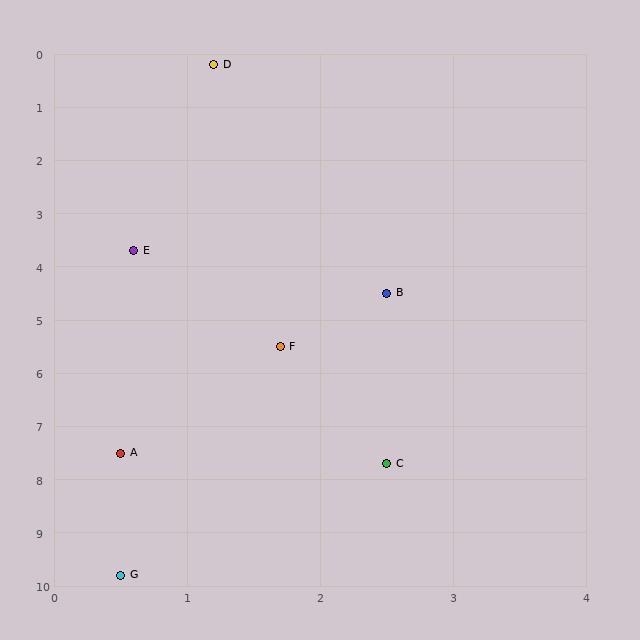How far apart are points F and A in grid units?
Points F and A are about 2.3 grid units apart.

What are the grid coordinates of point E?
Point E is at approximately (0.6, 3.7).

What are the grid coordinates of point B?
Point B is at approximately (2.5, 4.5).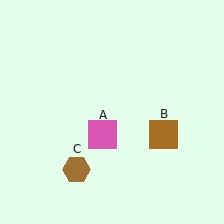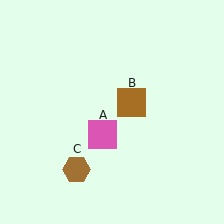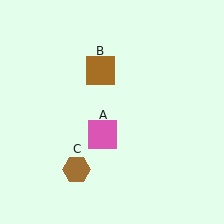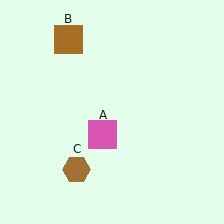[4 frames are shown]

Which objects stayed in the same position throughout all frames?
Pink square (object A) and brown hexagon (object C) remained stationary.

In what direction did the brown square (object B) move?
The brown square (object B) moved up and to the left.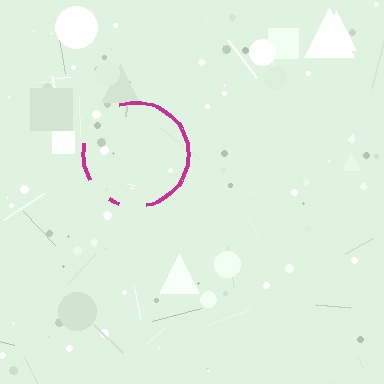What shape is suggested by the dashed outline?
The dashed outline suggests a circle.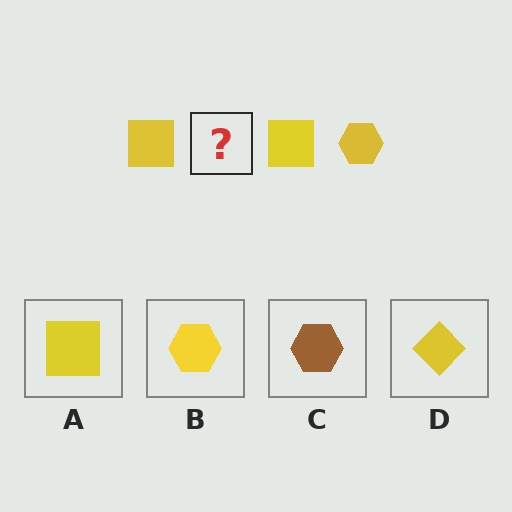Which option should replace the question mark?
Option B.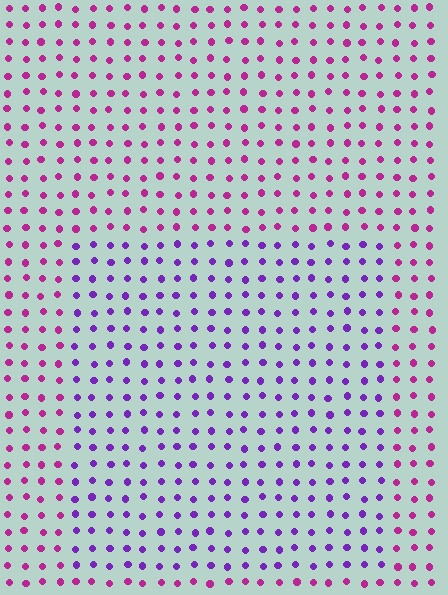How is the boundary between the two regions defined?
The boundary is defined purely by a slight shift in hue (about 43 degrees). Spacing, size, and orientation are identical on both sides.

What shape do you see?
I see a rectangle.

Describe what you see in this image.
The image is filled with small magenta elements in a uniform arrangement. A rectangle-shaped region is visible where the elements are tinted to a slightly different hue, forming a subtle color boundary.